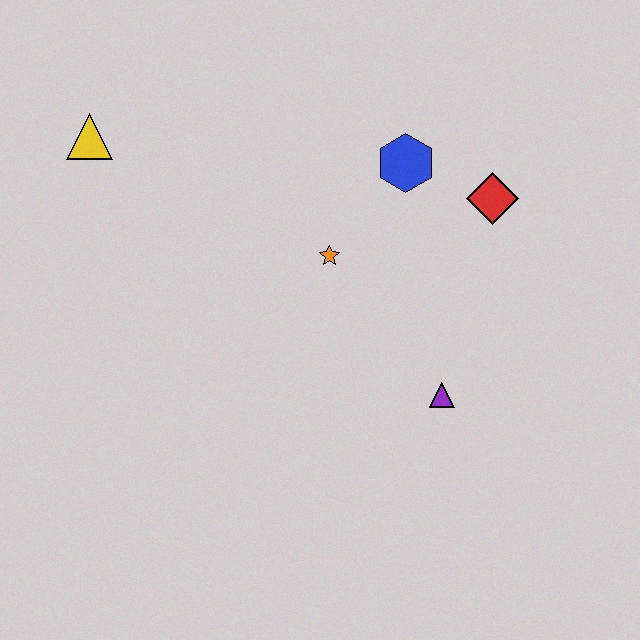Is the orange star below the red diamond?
Yes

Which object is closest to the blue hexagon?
The red diamond is closest to the blue hexagon.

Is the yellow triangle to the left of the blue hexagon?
Yes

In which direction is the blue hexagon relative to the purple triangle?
The blue hexagon is above the purple triangle.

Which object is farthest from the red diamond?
The yellow triangle is farthest from the red diamond.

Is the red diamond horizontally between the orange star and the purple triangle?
No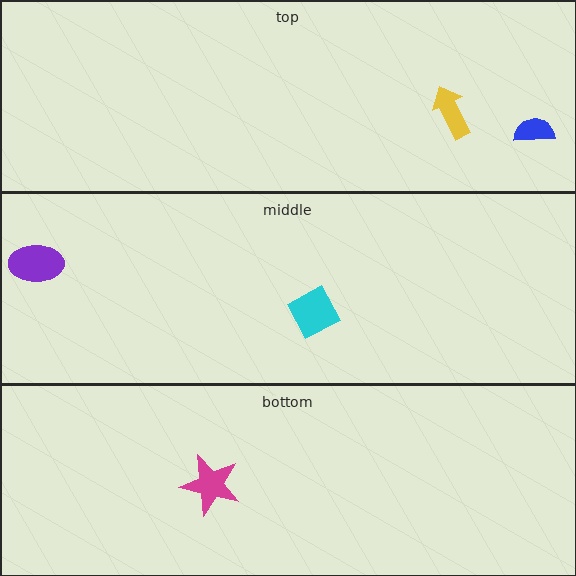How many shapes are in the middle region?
2.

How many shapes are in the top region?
2.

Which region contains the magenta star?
The bottom region.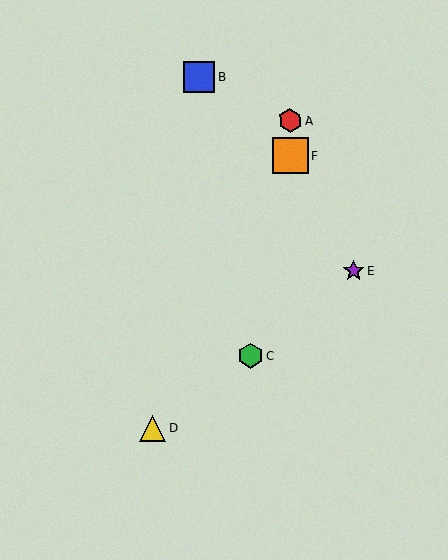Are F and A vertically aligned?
Yes, both are at x≈290.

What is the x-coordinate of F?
Object F is at x≈290.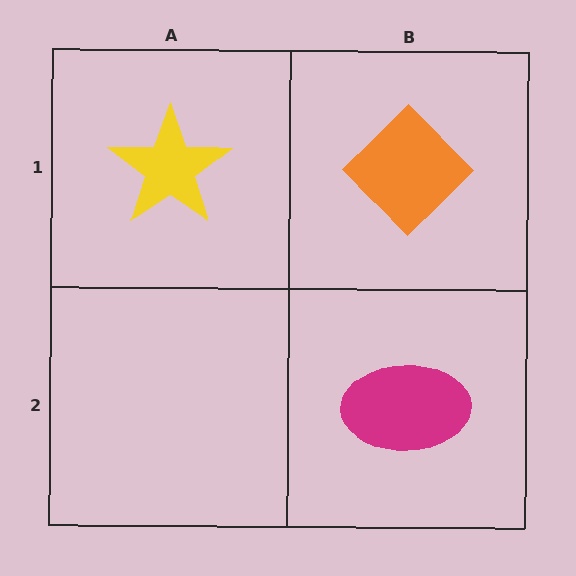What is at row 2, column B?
A magenta ellipse.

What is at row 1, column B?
An orange diamond.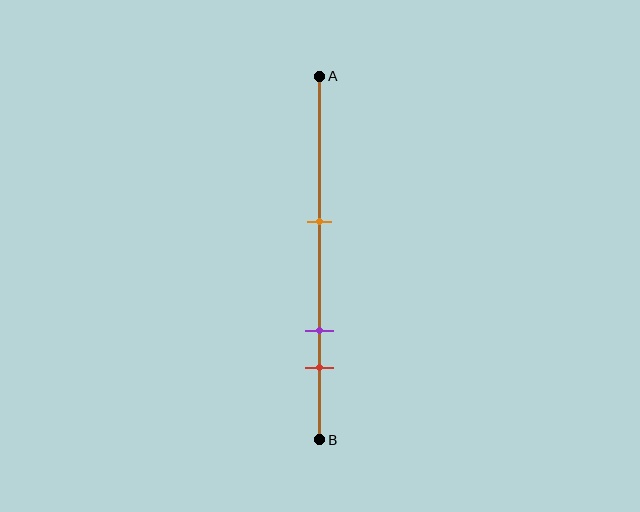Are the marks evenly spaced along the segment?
No, the marks are not evenly spaced.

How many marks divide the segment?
There are 3 marks dividing the segment.